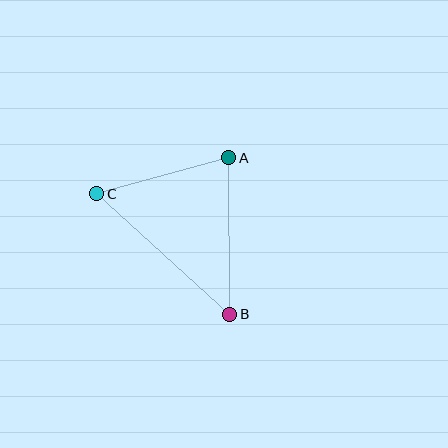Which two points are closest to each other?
Points A and C are closest to each other.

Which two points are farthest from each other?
Points B and C are farthest from each other.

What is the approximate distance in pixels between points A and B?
The distance between A and B is approximately 157 pixels.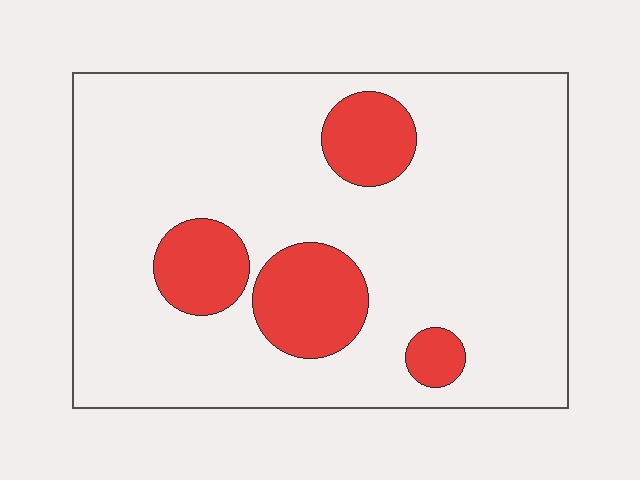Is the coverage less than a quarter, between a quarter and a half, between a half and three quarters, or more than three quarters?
Less than a quarter.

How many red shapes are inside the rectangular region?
4.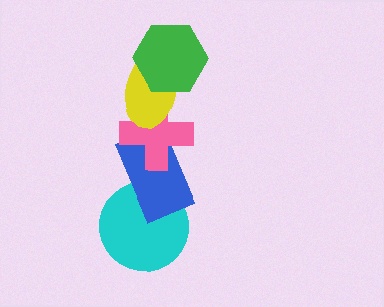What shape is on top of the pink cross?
The yellow ellipse is on top of the pink cross.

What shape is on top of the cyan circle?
The blue rectangle is on top of the cyan circle.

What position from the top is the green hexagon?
The green hexagon is 1st from the top.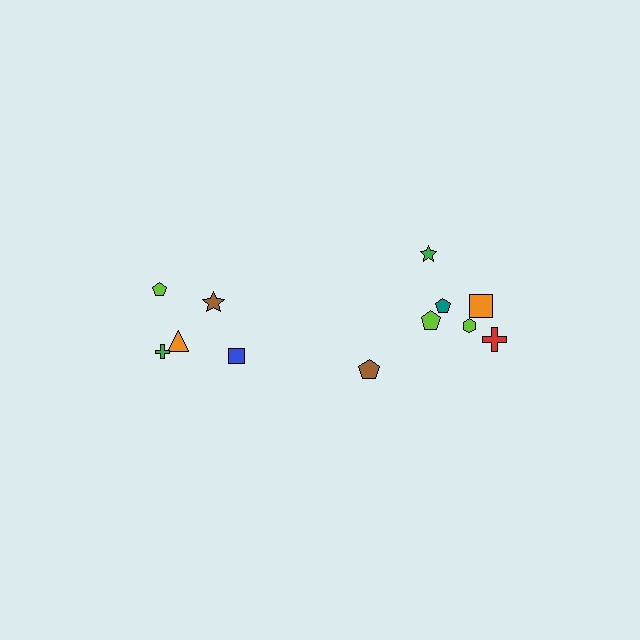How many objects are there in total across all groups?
There are 12 objects.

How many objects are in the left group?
There are 5 objects.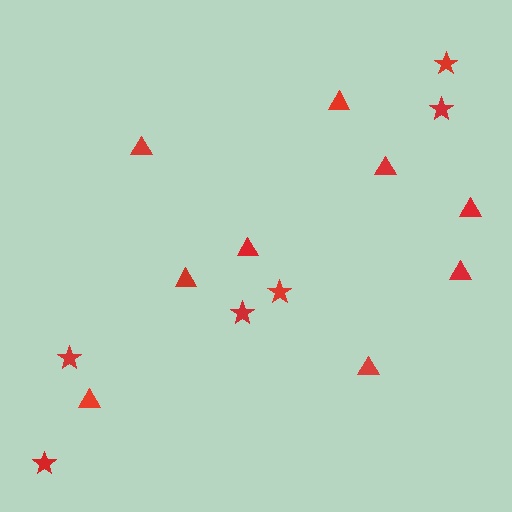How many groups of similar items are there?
There are 2 groups: one group of triangles (9) and one group of stars (6).